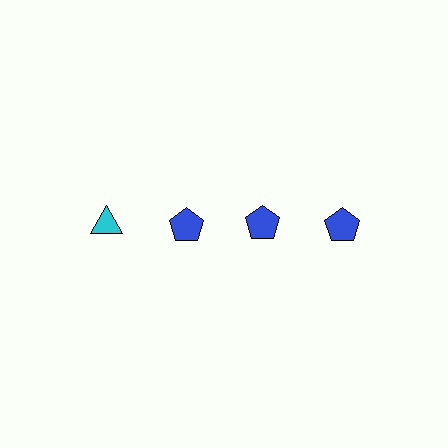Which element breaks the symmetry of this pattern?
The cyan triangle in the top row, leftmost column breaks the symmetry. All other shapes are blue pentagons.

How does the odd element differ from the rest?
It differs in both color (cyan instead of blue) and shape (triangle instead of pentagon).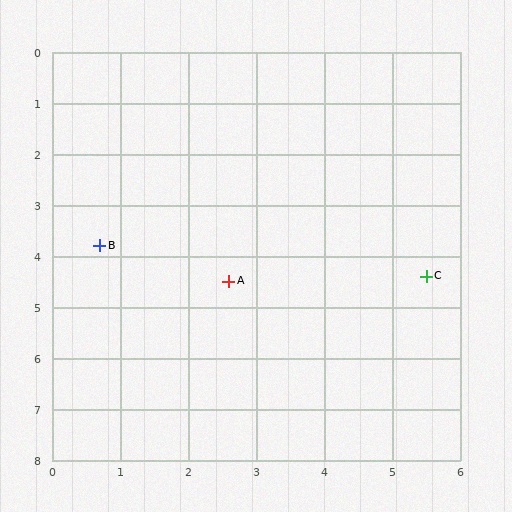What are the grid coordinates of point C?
Point C is at approximately (5.5, 4.4).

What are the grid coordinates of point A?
Point A is at approximately (2.6, 4.5).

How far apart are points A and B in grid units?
Points A and B are about 2.0 grid units apart.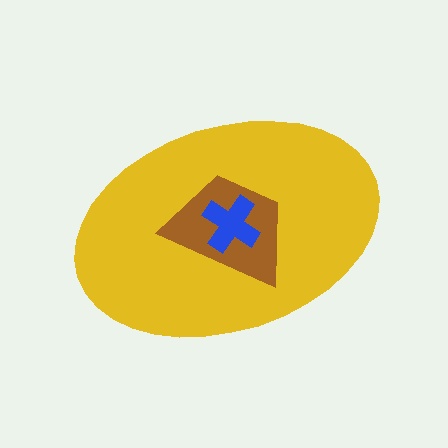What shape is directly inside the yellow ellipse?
The brown trapezoid.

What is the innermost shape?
The blue cross.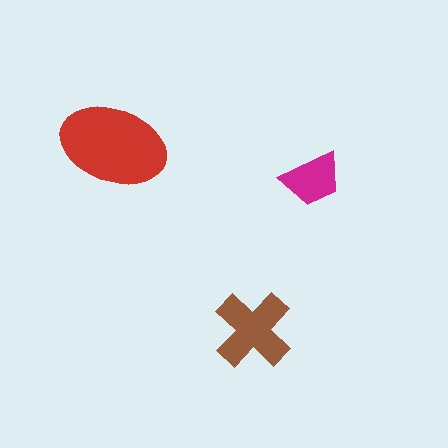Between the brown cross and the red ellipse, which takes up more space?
The red ellipse.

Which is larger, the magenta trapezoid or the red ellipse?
The red ellipse.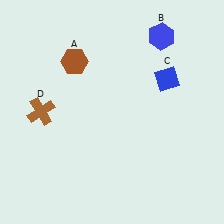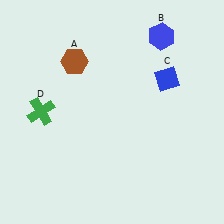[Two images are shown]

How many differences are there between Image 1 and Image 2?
There is 1 difference between the two images.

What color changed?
The cross (D) changed from brown in Image 1 to green in Image 2.